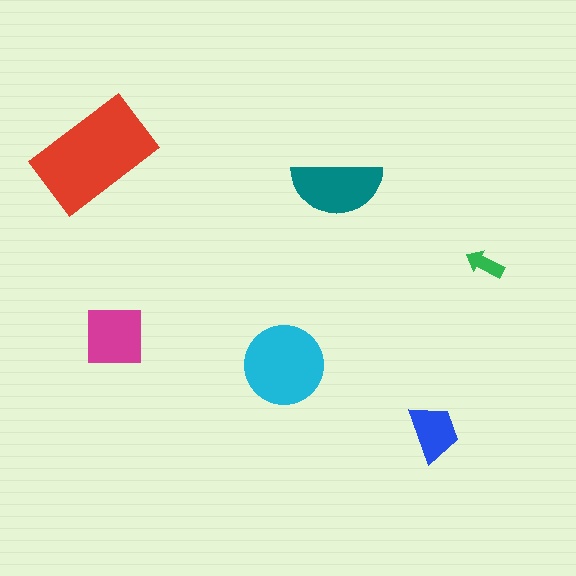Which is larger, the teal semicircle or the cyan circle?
The cyan circle.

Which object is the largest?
The red rectangle.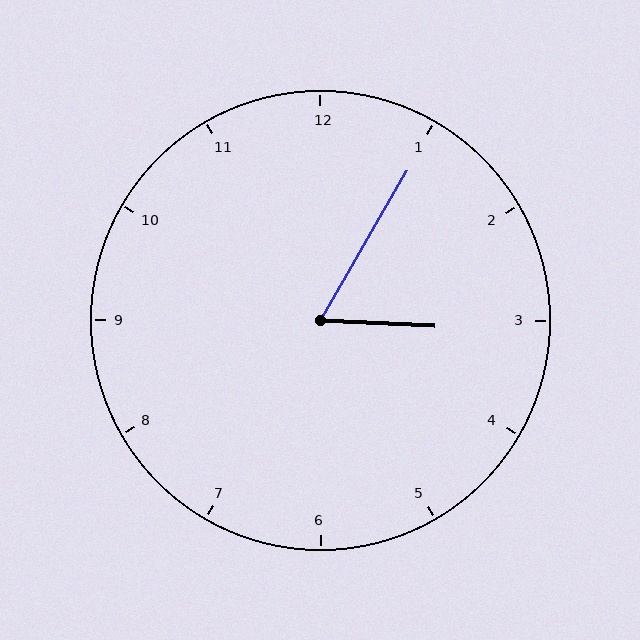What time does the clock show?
3:05.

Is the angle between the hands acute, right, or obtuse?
It is acute.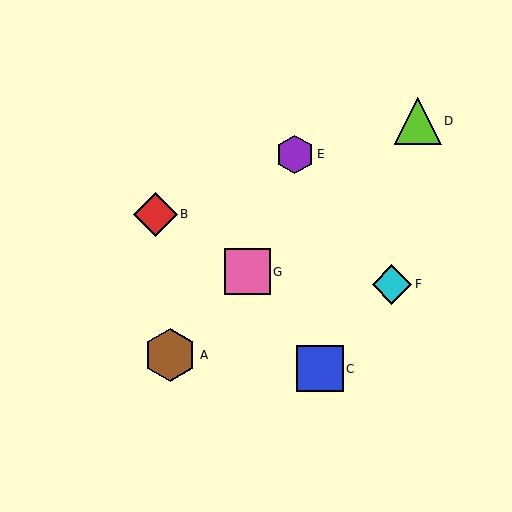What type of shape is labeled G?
Shape G is a pink square.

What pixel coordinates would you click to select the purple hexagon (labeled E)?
Click at (295, 154) to select the purple hexagon E.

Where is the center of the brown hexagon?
The center of the brown hexagon is at (170, 355).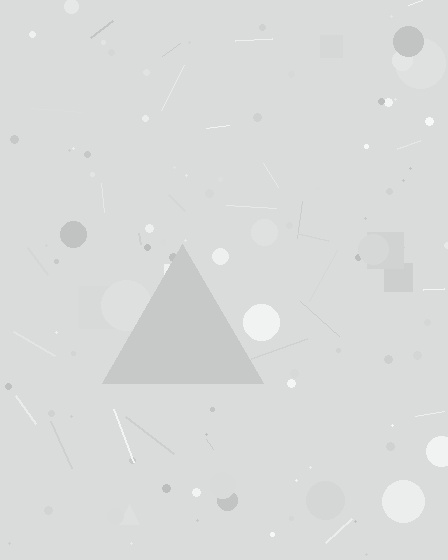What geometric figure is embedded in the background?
A triangle is embedded in the background.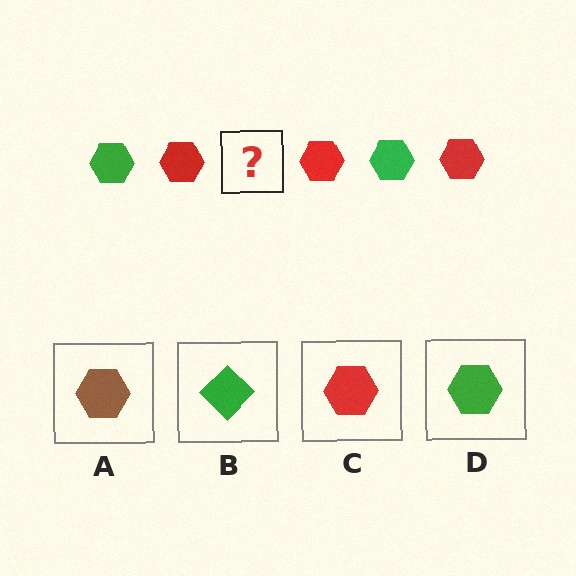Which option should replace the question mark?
Option D.